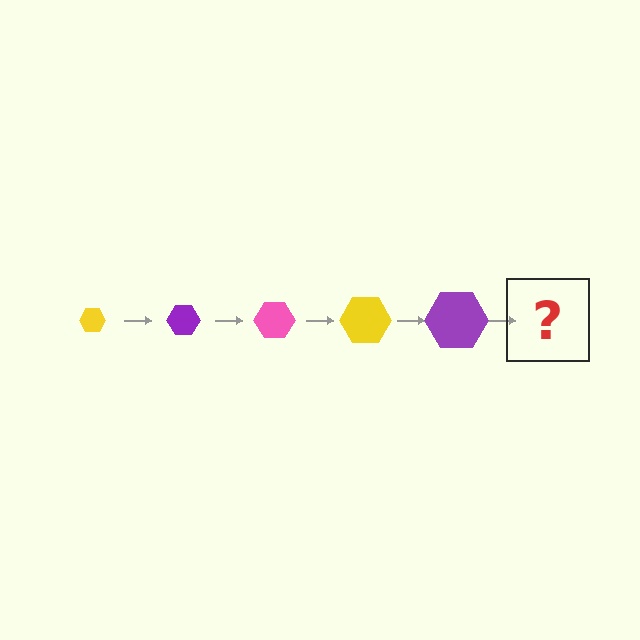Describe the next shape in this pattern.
It should be a pink hexagon, larger than the previous one.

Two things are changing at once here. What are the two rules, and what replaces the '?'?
The two rules are that the hexagon grows larger each step and the color cycles through yellow, purple, and pink. The '?' should be a pink hexagon, larger than the previous one.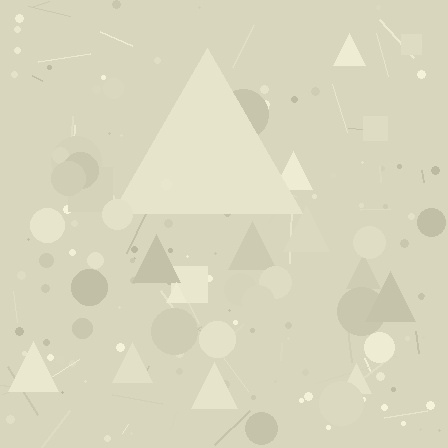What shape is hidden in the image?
A triangle is hidden in the image.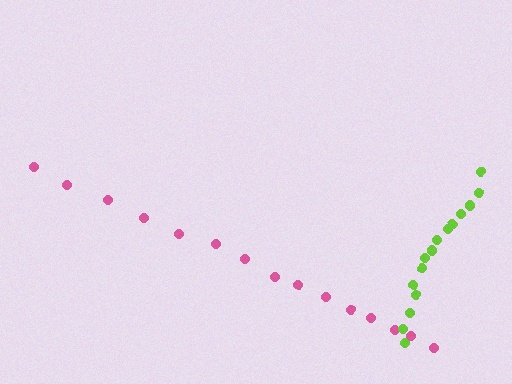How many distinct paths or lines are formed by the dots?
There are 2 distinct paths.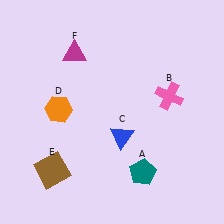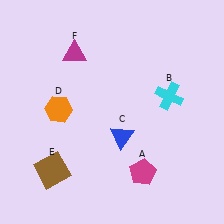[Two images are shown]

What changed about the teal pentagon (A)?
In Image 1, A is teal. In Image 2, it changed to magenta.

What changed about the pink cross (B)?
In Image 1, B is pink. In Image 2, it changed to cyan.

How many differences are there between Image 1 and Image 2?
There are 2 differences between the two images.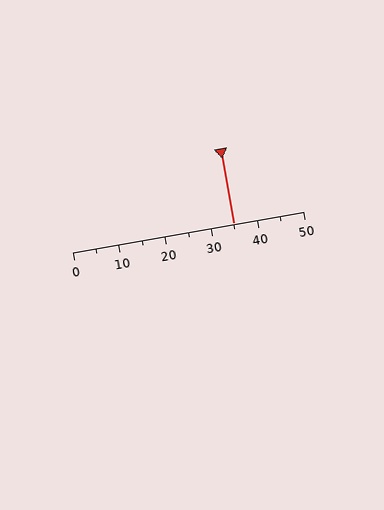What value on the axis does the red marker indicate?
The marker indicates approximately 35.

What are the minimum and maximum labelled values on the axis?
The axis runs from 0 to 50.